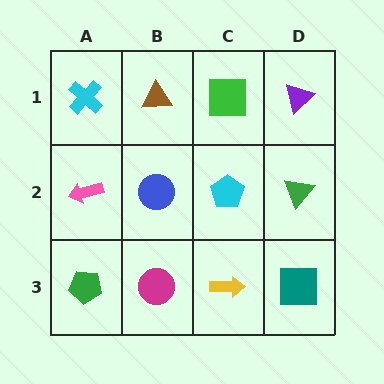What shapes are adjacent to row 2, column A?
A cyan cross (row 1, column A), a green pentagon (row 3, column A), a blue circle (row 2, column B).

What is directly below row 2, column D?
A teal square.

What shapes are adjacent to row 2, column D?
A purple triangle (row 1, column D), a teal square (row 3, column D), a cyan pentagon (row 2, column C).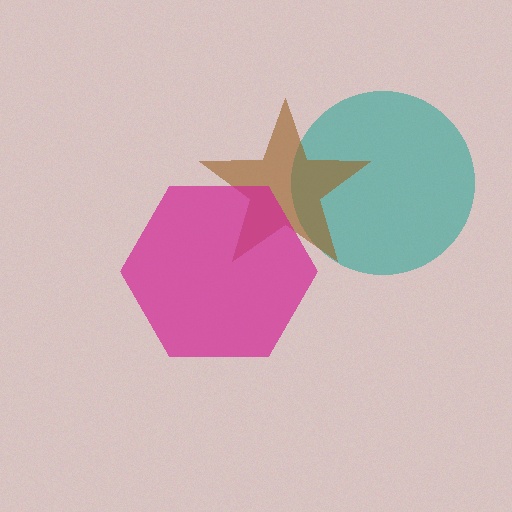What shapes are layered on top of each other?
The layered shapes are: a teal circle, a brown star, a magenta hexagon.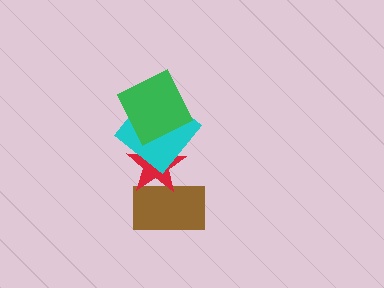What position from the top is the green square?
The green square is 1st from the top.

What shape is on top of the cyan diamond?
The green square is on top of the cyan diamond.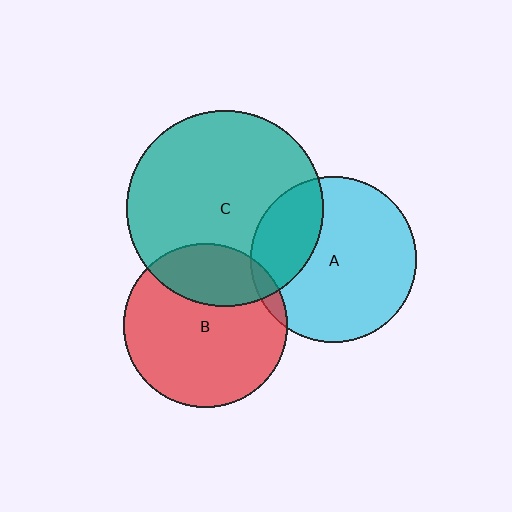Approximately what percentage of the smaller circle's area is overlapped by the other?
Approximately 25%.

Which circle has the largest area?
Circle C (teal).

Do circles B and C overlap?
Yes.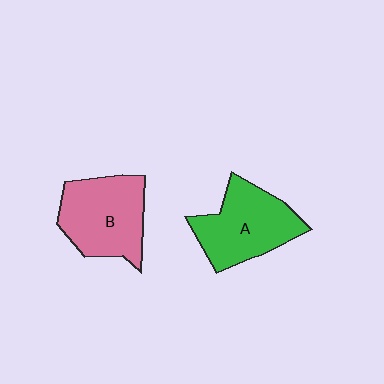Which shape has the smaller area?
Shape A (green).